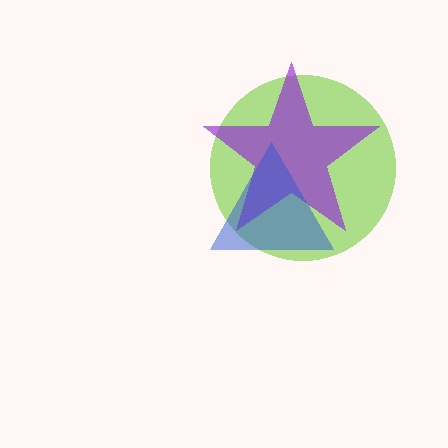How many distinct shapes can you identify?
There are 3 distinct shapes: a lime circle, a purple star, a blue triangle.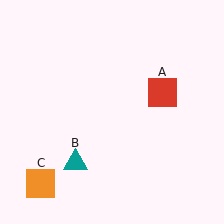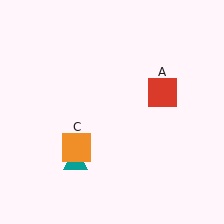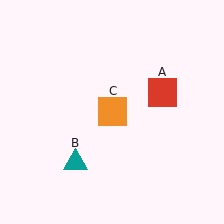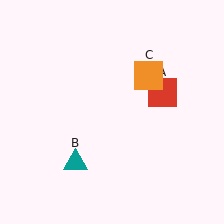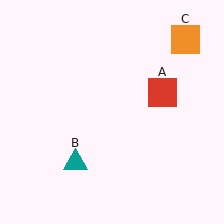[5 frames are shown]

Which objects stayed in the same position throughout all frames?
Red square (object A) and teal triangle (object B) remained stationary.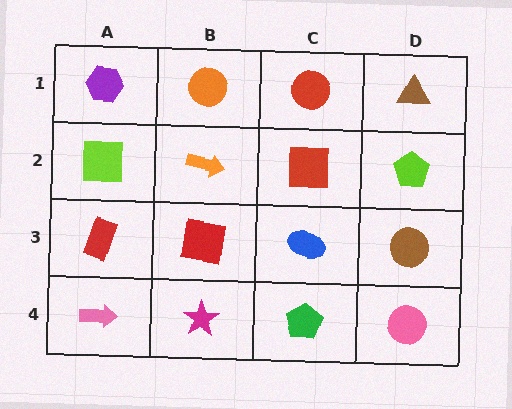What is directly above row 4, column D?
A brown circle.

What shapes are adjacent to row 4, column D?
A brown circle (row 3, column D), a green pentagon (row 4, column C).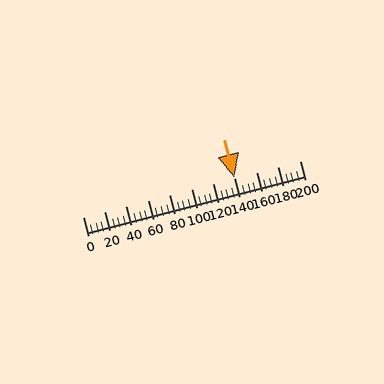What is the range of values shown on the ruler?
The ruler shows values from 0 to 200.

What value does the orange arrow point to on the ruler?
The orange arrow points to approximately 140.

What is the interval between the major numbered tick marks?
The major tick marks are spaced 20 units apart.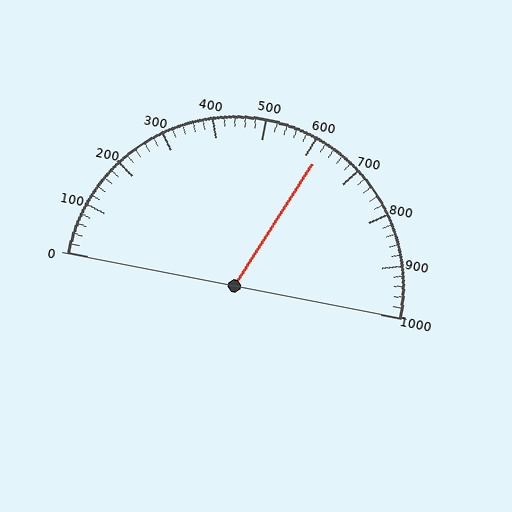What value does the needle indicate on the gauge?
The needle indicates approximately 620.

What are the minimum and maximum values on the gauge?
The gauge ranges from 0 to 1000.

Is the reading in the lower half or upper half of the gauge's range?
The reading is in the upper half of the range (0 to 1000).